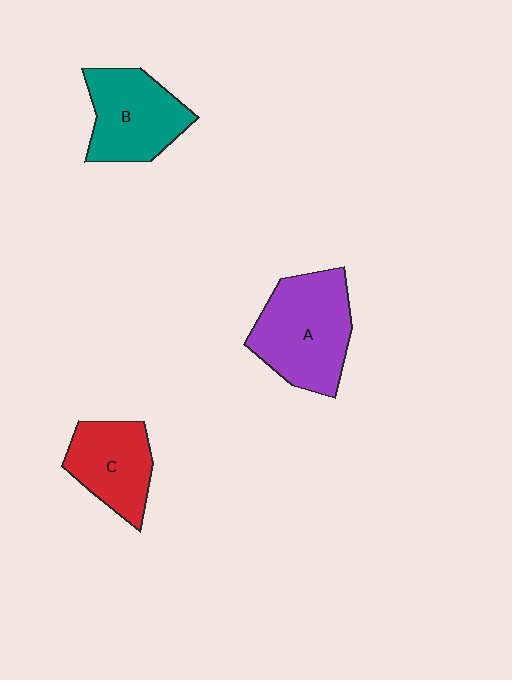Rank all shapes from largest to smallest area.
From largest to smallest: A (purple), B (teal), C (red).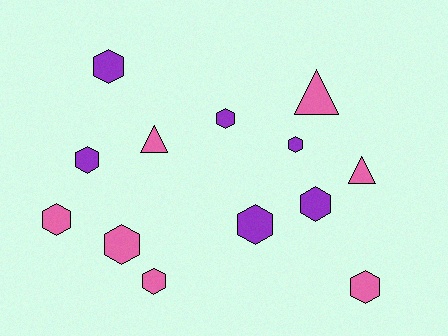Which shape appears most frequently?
Hexagon, with 10 objects.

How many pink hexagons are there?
There are 4 pink hexagons.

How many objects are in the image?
There are 13 objects.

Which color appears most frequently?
Pink, with 7 objects.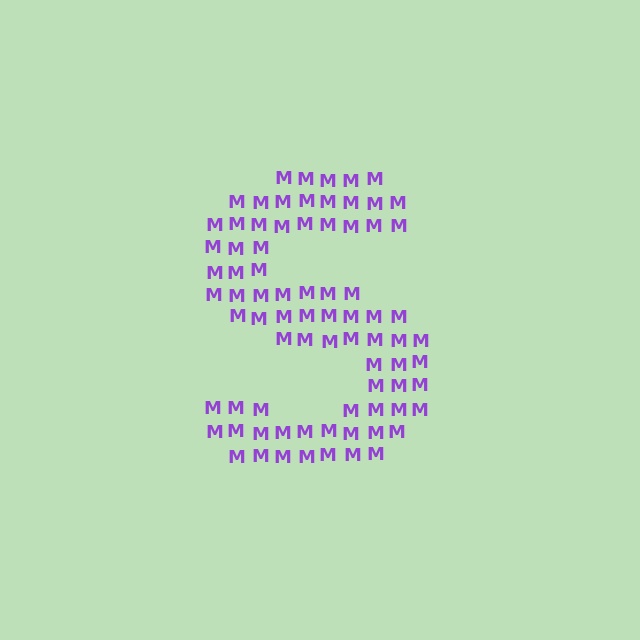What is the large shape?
The large shape is the letter S.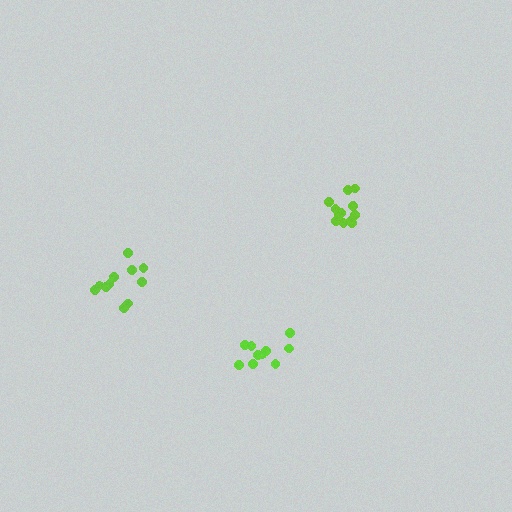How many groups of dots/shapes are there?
There are 3 groups.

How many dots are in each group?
Group 1: 10 dots, Group 2: 12 dots, Group 3: 11 dots (33 total).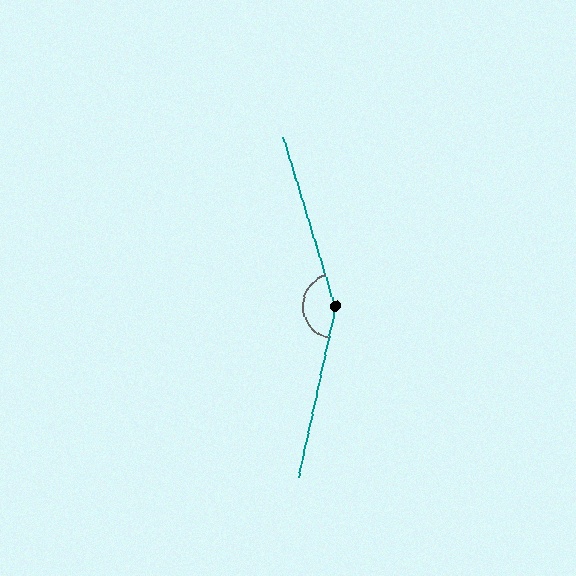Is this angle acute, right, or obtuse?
It is obtuse.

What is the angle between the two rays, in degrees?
Approximately 151 degrees.